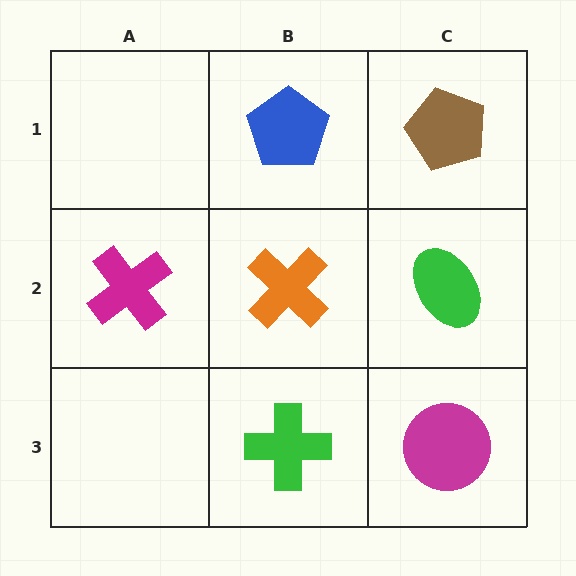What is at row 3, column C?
A magenta circle.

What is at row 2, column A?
A magenta cross.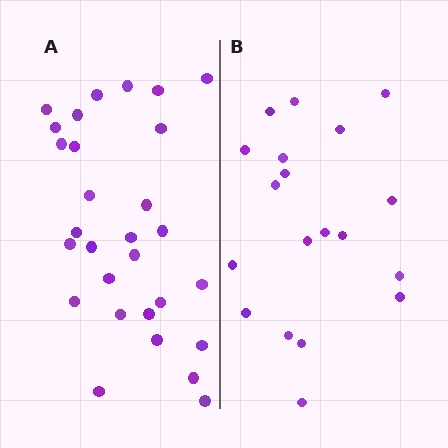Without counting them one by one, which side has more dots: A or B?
Region A (the left region) has more dots.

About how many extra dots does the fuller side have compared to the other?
Region A has roughly 10 or so more dots than region B.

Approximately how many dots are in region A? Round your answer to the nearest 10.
About 30 dots. (The exact count is 29, which rounds to 30.)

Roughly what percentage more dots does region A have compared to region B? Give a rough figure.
About 55% more.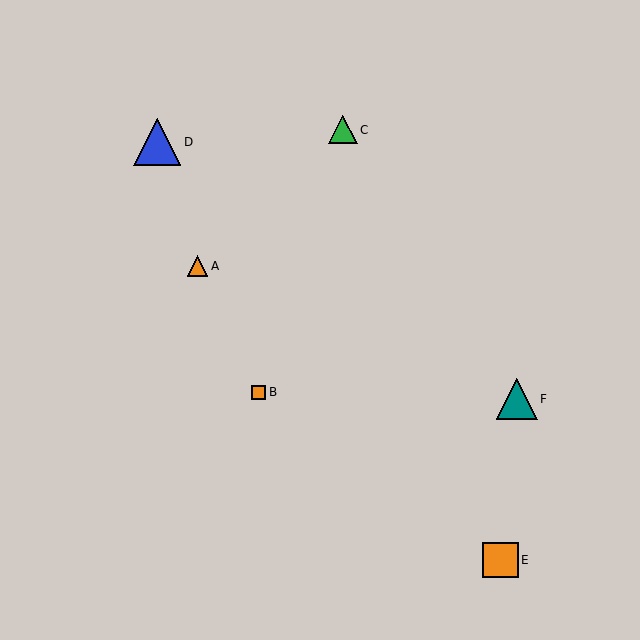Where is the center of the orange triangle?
The center of the orange triangle is at (197, 266).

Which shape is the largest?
The blue triangle (labeled D) is the largest.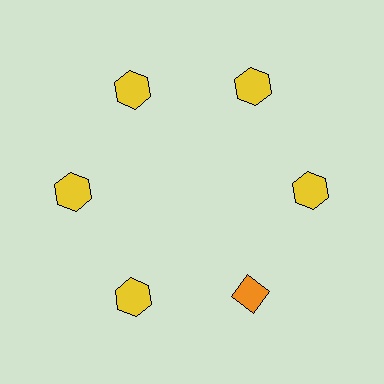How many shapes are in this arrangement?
There are 6 shapes arranged in a ring pattern.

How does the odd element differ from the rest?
It differs in both color (orange instead of yellow) and shape (diamond instead of hexagon).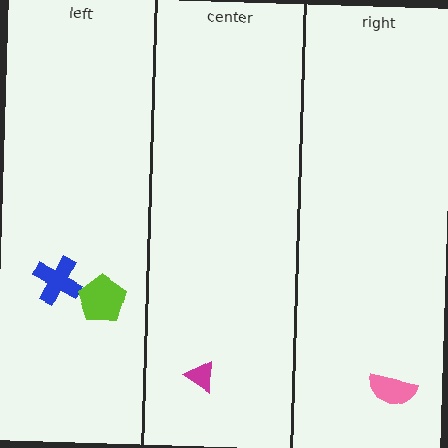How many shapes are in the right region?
1.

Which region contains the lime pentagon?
The left region.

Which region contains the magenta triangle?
The center region.